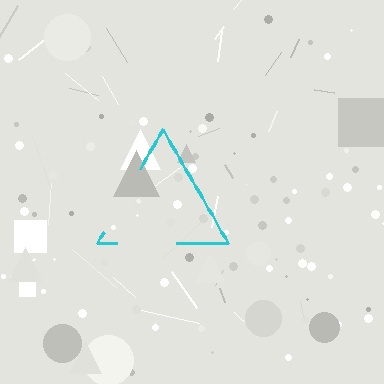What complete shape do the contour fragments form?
The contour fragments form a triangle.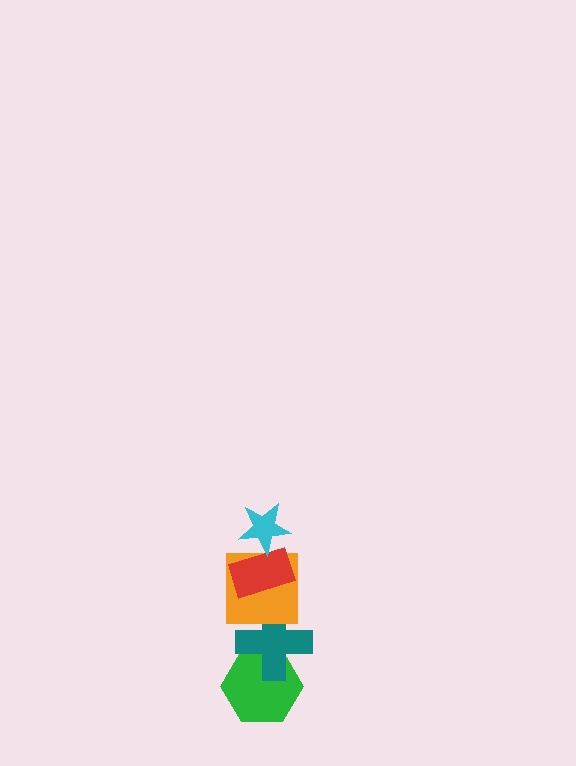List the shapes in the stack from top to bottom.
From top to bottom: the cyan star, the red rectangle, the orange square, the teal cross, the green hexagon.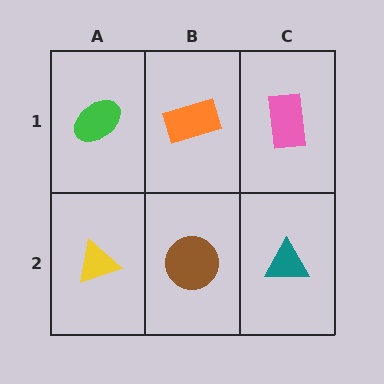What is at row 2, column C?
A teal triangle.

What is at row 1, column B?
An orange rectangle.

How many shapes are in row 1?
3 shapes.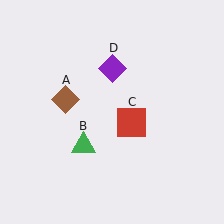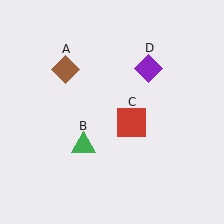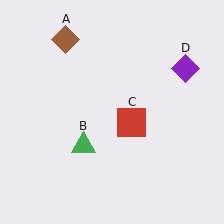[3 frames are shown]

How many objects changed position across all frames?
2 objects changed position: brown diamond (object A), purple diamond (object D).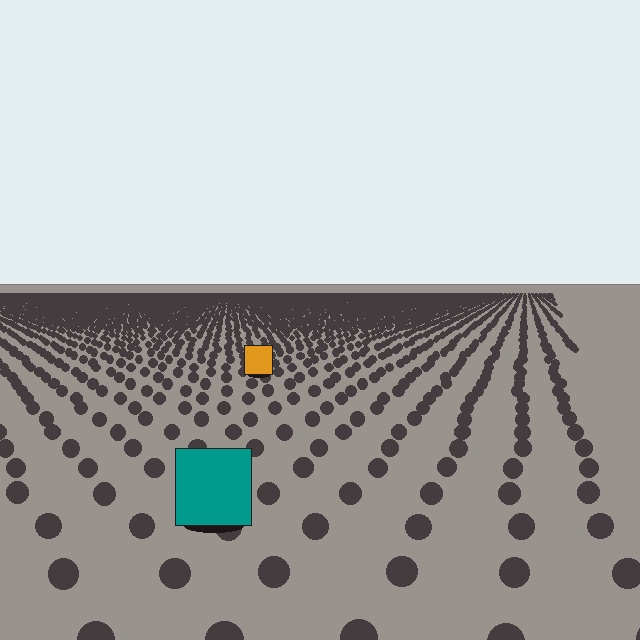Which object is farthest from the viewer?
The orange square is farthest from the viewer. It appears smaller and the ground texture around it is denser.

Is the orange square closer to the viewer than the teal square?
No. The teal square is closer — you can tell from the texture gradient: the ground texture is coarser near it.